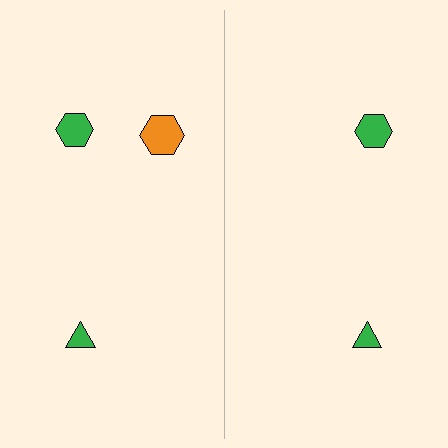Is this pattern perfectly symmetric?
No, the pattern is not perfectly symmetric. A orange hexagon is missing from the right side.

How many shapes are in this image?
There are 5 shapes in this image.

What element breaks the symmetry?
A orange hexagon is missing from the right side.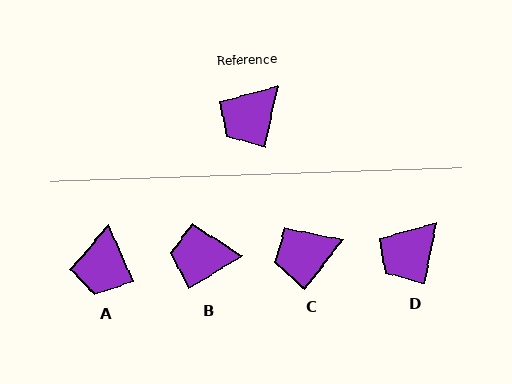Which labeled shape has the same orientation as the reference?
D.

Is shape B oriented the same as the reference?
No, it is off by about 48 degrees.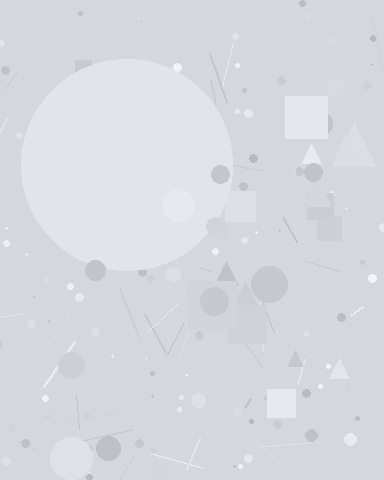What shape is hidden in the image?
A circle is hidden in the image.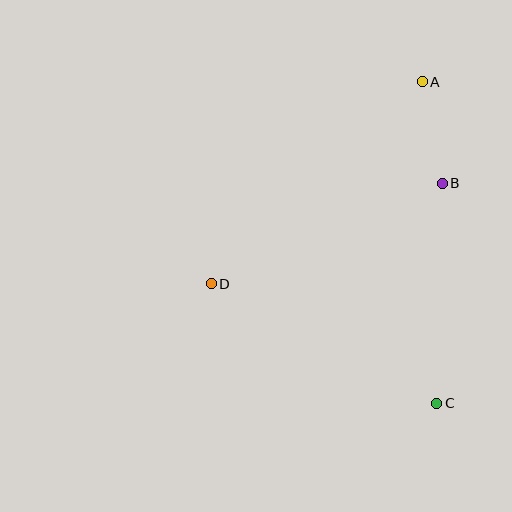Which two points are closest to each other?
Points A and B are closest to each other.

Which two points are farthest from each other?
Points A and C are farthest from each other.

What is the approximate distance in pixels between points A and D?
The distance between A and D is approximately 292 pixels.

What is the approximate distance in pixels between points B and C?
The distance between B and C is approximately 220 pixels.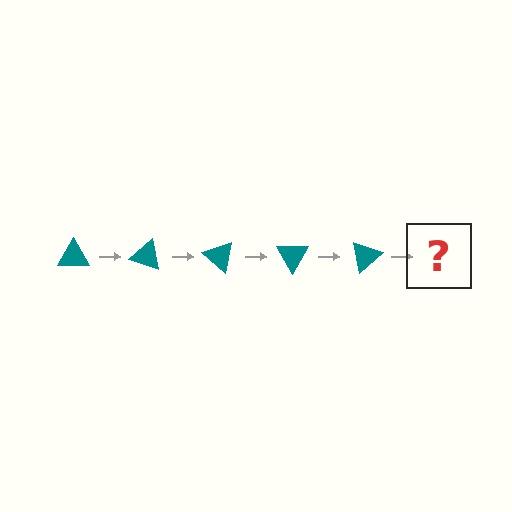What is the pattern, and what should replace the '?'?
The pattern is that the triangle rotates 20 degrees each step. The '?' should be a teal triangle rotated 100 degrees.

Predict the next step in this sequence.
The next step is a teal triangle rotated 100 degrees.